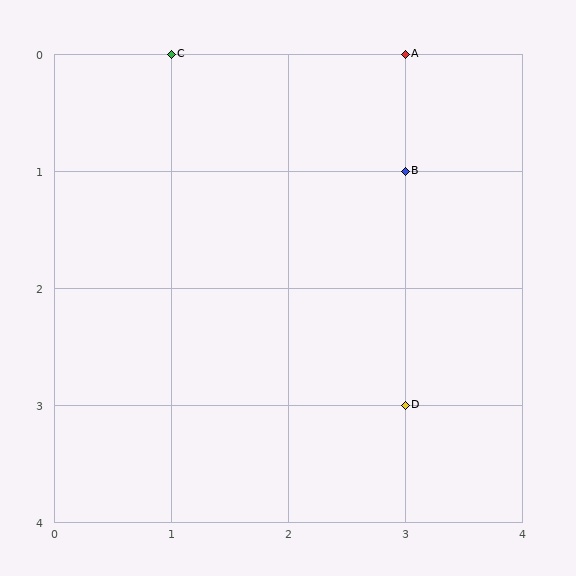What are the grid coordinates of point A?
Point A is at grid coordinates (3, 0).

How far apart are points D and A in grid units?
Points D and A are 3 rows apart.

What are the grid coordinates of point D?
Point D is at grid coordinates (3, 3).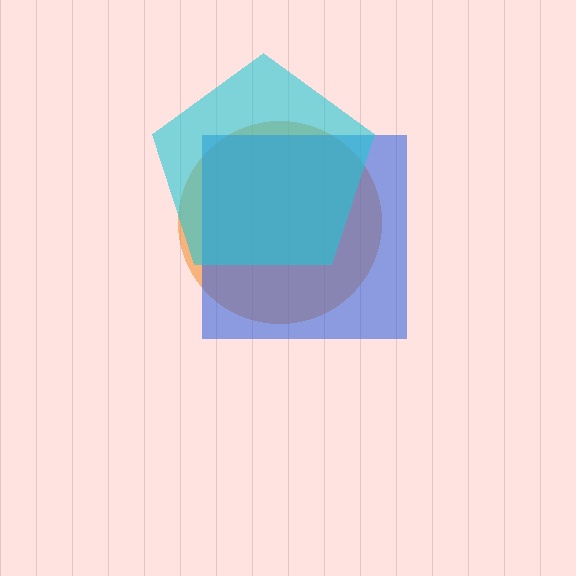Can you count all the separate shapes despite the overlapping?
Yes, there are 3 separate shapes.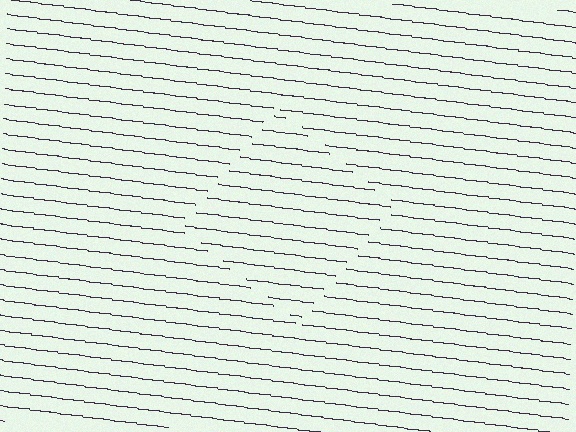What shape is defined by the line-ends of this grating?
An illusory square. The interior of the shape contains the same grating, shifted by half a period — the contour is defined by the phase discontinuity where line-ends from the inner and outer gratings abut.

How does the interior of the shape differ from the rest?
The interior of the shape contains the same grating, shifted by half a period — the contour is defined by the phase discontinuity where line-ends from the inner and outer gratings abut.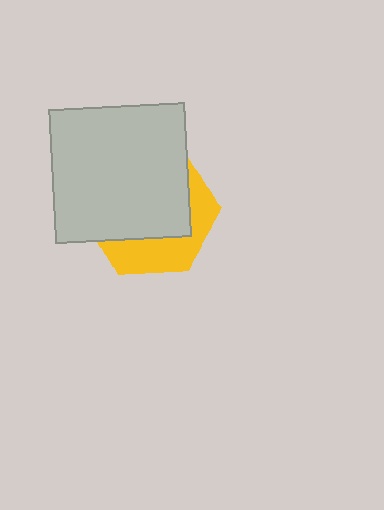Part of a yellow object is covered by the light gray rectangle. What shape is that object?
It is a hexagon.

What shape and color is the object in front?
The object in front is a light gray rectangle.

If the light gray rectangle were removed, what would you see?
You would see the complete yellow hexagon.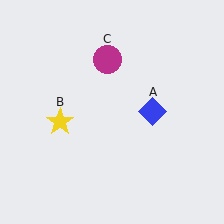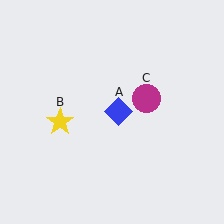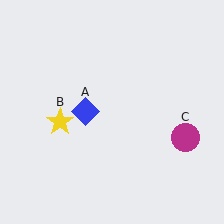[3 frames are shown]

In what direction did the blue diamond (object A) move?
The blue diamond (object A) moved left.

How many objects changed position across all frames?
2 objects changed position: blue diamond (object A), magenta circle (object C).